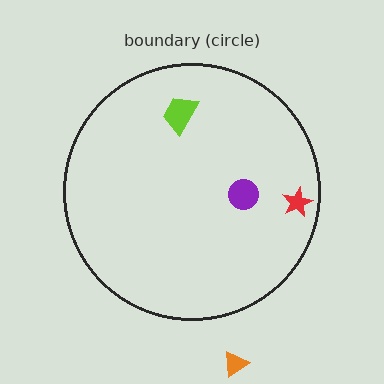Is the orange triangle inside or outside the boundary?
Outside.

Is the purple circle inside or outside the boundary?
Inside.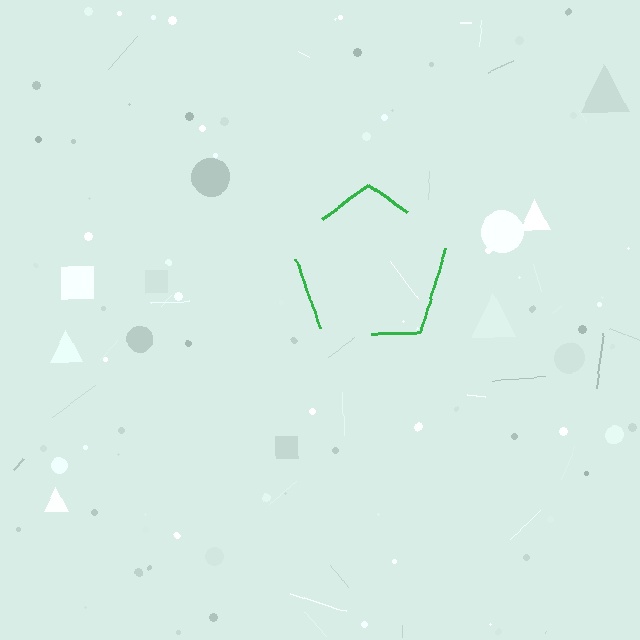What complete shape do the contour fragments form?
The contour fragments form a pentagon.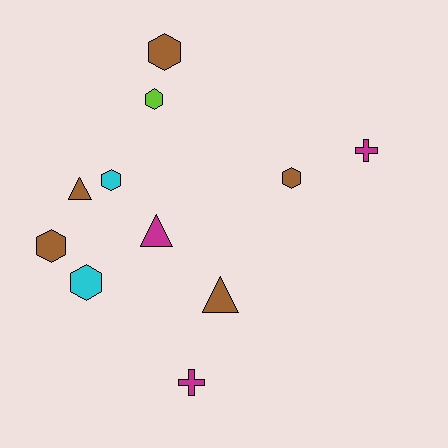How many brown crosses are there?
There are no brown crosses.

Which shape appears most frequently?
Hexagon, with 6 objects.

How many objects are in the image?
There are 11 objects.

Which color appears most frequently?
Brown, with 5 objects.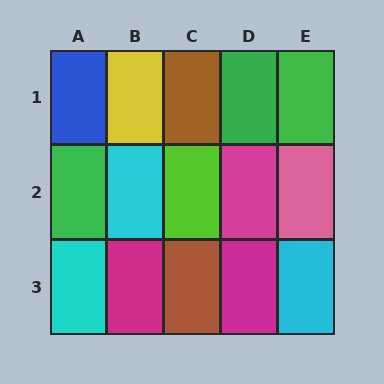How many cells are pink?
1 cell is pink.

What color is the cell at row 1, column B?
Yellow.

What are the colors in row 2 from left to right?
Green, cyan, lime, magenta, pink.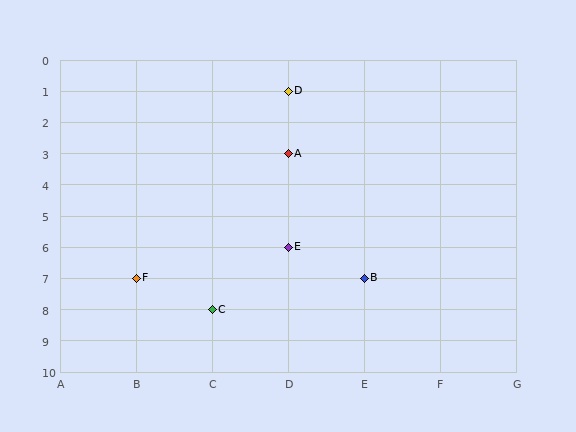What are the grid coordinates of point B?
Point B is at grid coordinates (E, 7).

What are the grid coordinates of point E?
Point E is at grid coordinates (D, 6).